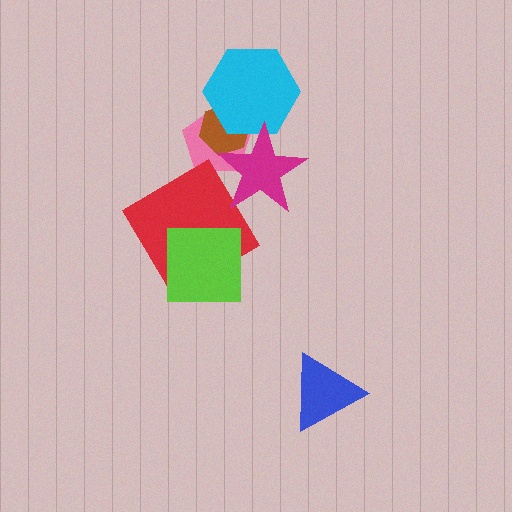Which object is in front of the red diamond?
The lime square is in front of the red diamond.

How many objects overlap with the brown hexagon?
3 objects overlap with the brown hexagon.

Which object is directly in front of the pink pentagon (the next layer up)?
The brown hexagon is directly in front of the pink pentagon.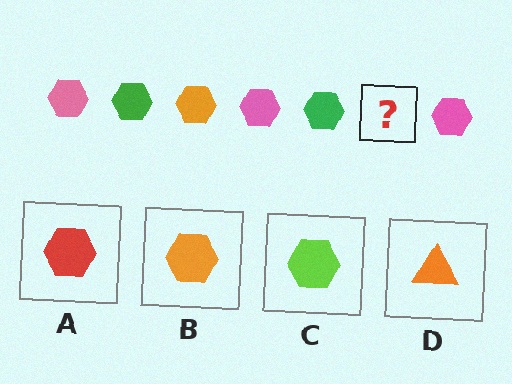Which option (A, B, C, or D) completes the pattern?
B.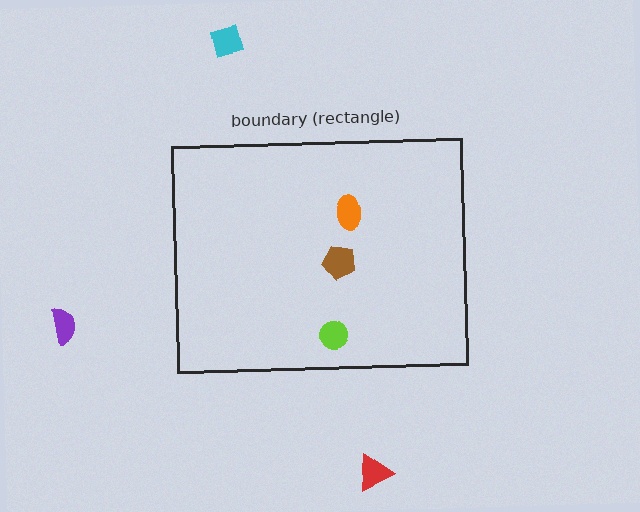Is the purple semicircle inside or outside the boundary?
Outside.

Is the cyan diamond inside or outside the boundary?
Outside.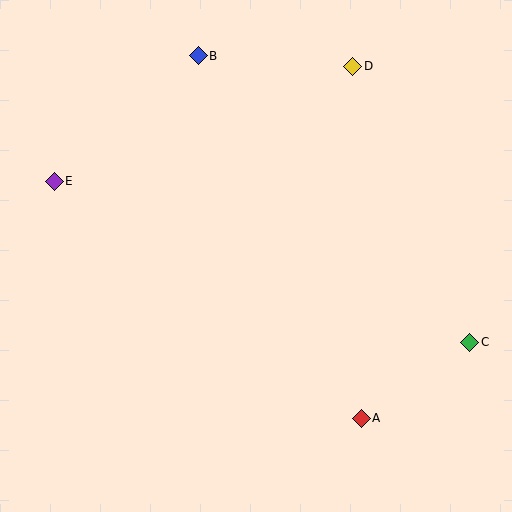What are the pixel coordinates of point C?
Point C is at (470, 342).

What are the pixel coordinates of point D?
Point D is at (353, 66).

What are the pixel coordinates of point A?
Point A is at (361, 418).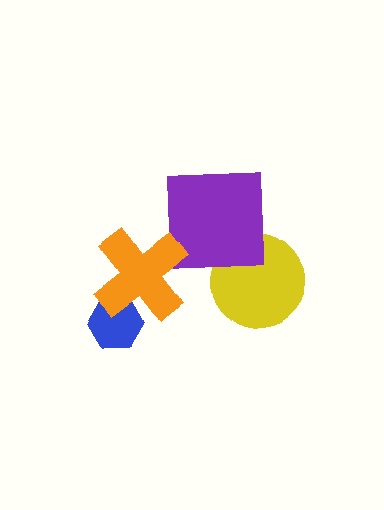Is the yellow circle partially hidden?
Yes, it is partially covered by another shape.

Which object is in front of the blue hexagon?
The orange cross is in front of the blue hexagon.